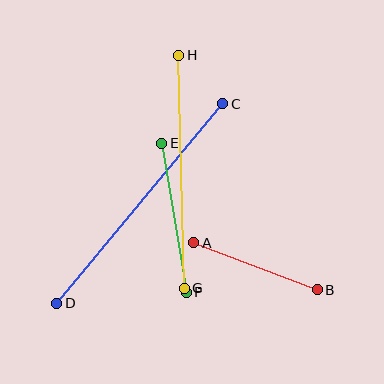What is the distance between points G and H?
The distance is approximately 233 pixels.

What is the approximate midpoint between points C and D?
The midpoint is at approximately (140, 203) pixels.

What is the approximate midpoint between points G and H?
The midpoint is at approximately (182, 172) pixels.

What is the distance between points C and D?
The distance is approximately 260 pixels.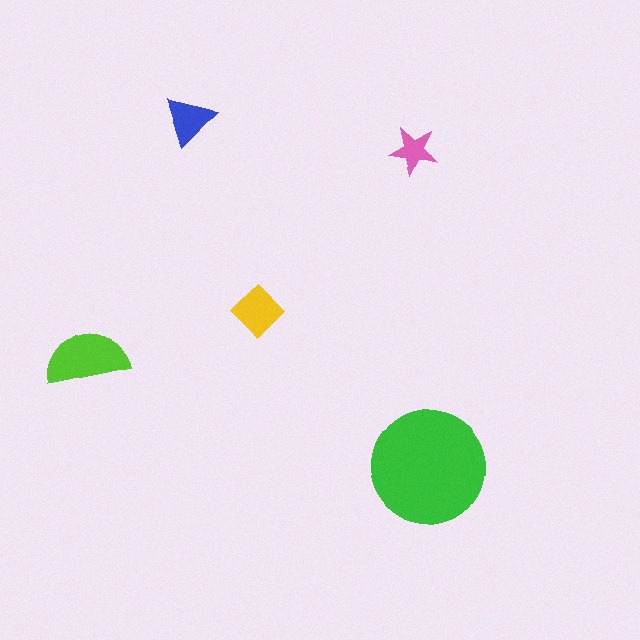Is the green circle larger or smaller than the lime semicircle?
Larger.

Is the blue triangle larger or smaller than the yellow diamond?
Smaller.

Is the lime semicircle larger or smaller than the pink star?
Larger.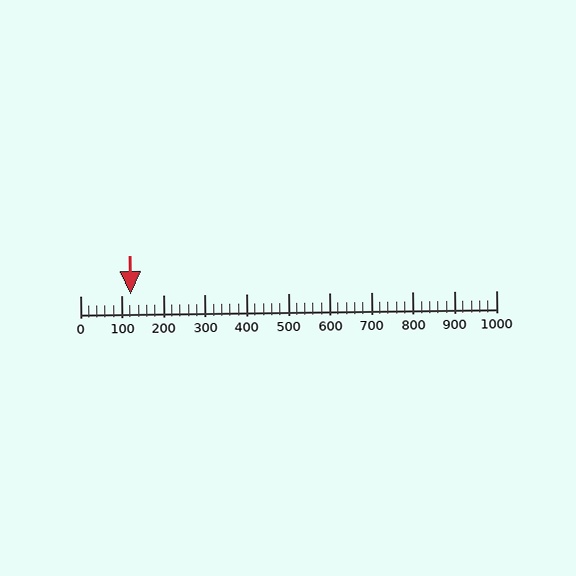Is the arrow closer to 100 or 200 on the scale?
The arrow is closer to 100.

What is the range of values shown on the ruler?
The ruler shows values from 0 to 1000.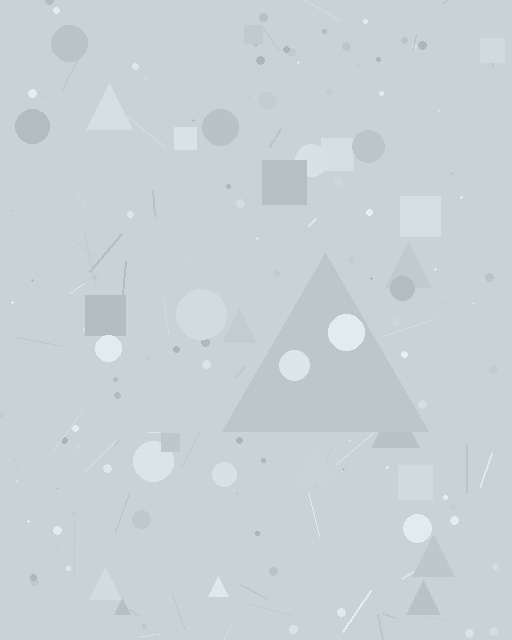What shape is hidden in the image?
A triangle is hidden in the image.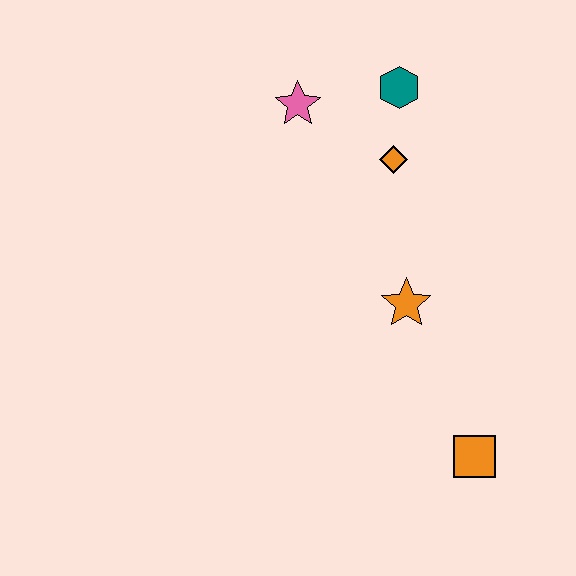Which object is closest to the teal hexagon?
The orange diamond is closest to the teal hexagon.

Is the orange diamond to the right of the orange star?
No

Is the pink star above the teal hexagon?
No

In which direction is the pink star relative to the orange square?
The pink star is above the orange square.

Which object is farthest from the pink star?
The orange square is farthest from the pink star.